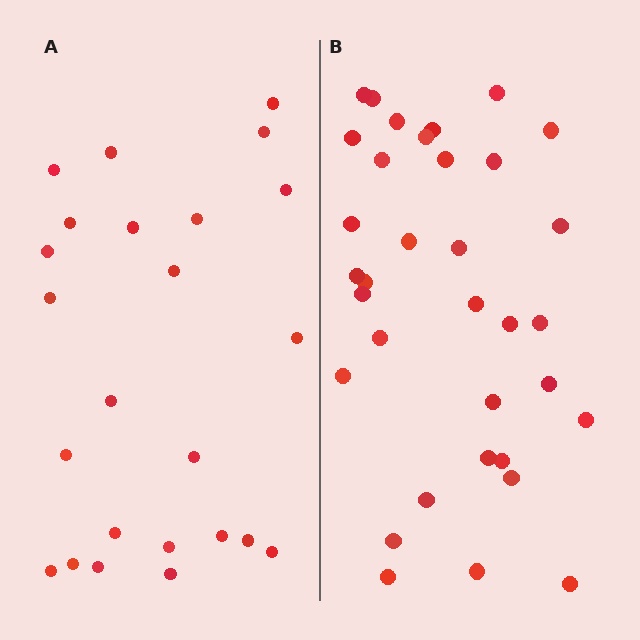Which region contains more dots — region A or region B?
Region B (the right region) has more dots.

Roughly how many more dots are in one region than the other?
Region B has roughly 10 or so more dots than region A.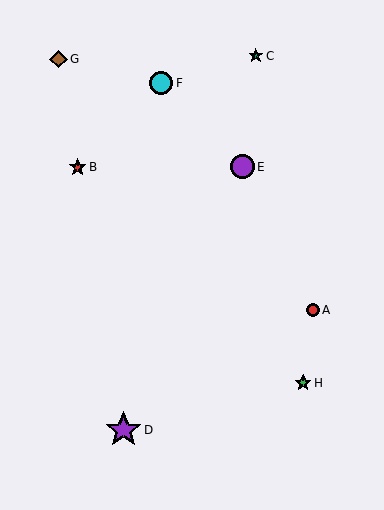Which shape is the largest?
The purple star (labeled D) is the largest.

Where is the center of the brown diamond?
The center of the brown diamond is at (59, 59).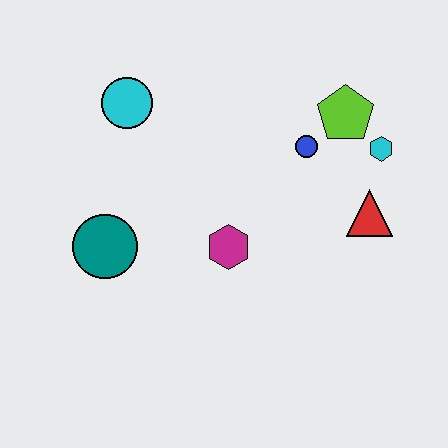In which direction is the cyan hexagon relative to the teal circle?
The cyan hexagon is to the right of the teal circle.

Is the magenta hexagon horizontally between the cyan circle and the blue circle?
Yes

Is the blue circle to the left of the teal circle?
No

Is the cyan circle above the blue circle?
Yes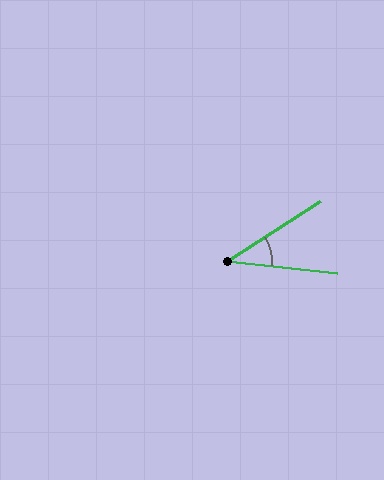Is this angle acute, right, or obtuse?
It is acute.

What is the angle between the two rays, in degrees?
Approximately 39 degrees.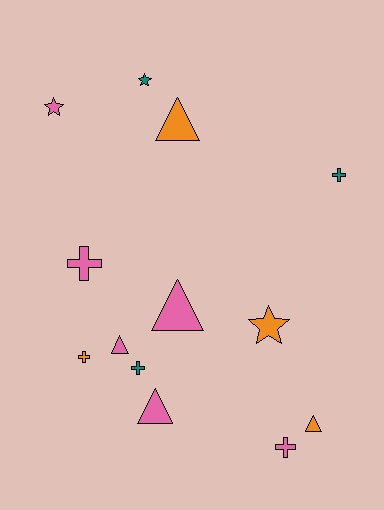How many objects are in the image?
There are 13 objects.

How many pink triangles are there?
There are 3 pink triangles.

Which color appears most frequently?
Pink, with 6 objects.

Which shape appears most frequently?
Cross, with 5 objects.